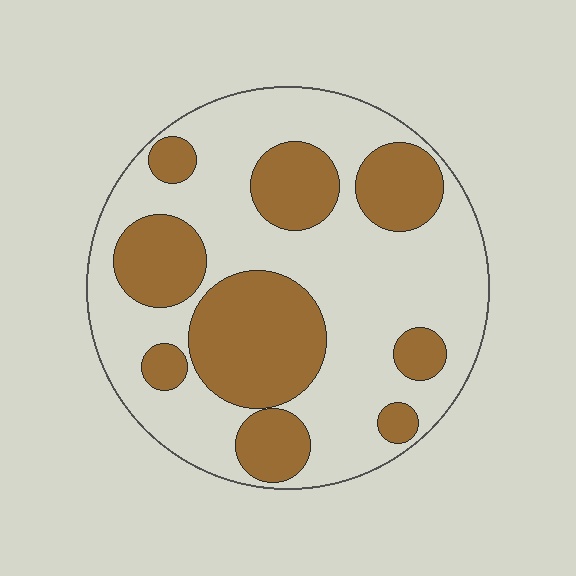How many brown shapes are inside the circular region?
9.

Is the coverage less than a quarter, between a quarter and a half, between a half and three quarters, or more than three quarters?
Between a quarter and a half.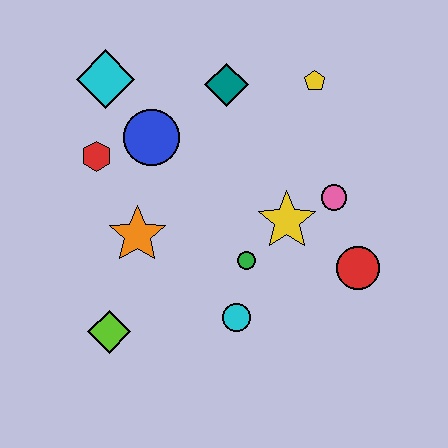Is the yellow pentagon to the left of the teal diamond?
No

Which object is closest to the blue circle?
The red hexagon is closest to the blue circle.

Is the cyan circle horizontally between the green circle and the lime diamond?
Yes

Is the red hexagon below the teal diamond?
Yes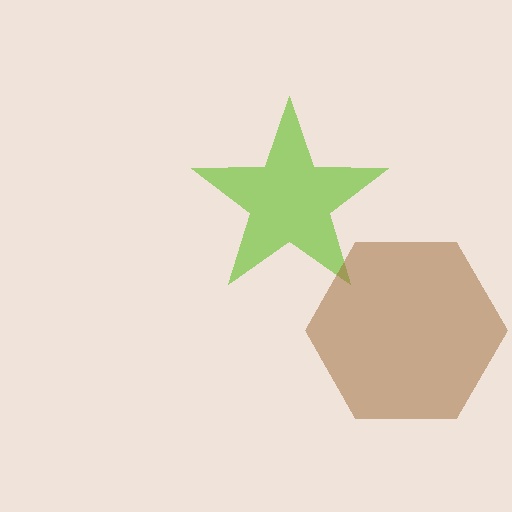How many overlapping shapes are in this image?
There are 2 overlapping shapes in the image.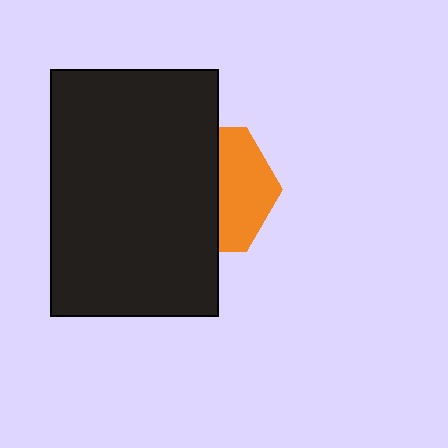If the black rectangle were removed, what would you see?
You would see the complete orange hexagon.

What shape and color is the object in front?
The object in front is a black rectangle.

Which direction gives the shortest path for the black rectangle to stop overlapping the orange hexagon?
Moving left gives the shortest separation.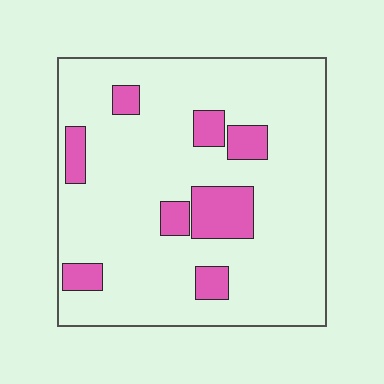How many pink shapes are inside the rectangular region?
8.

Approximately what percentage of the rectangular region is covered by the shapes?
Approximately 15%.